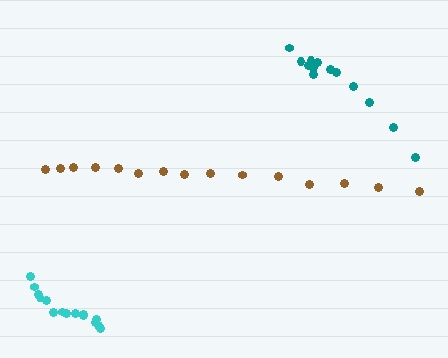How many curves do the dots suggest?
There are 3 distinct paths.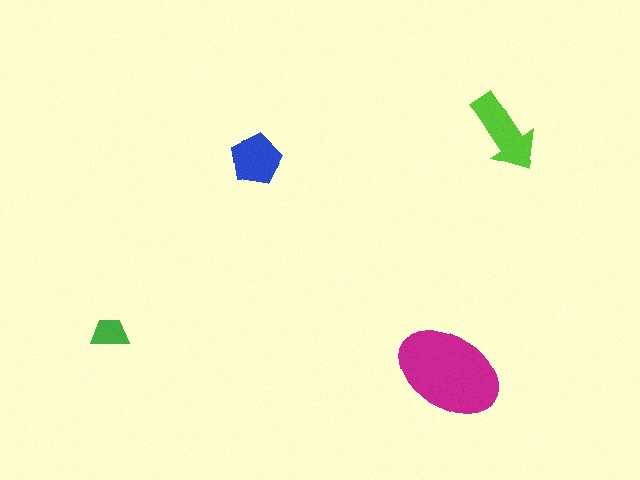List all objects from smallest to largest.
The green trapezoid, the blue pentagon, the lime arrow, the magenta ellipse.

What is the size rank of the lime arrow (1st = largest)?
2nd.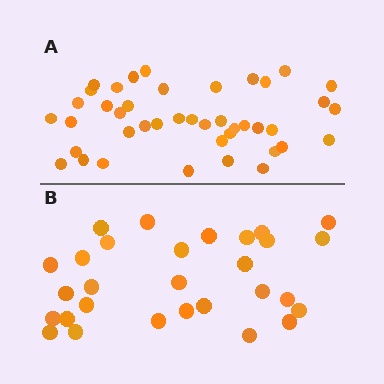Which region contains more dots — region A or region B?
Region A (the top region) has more dots.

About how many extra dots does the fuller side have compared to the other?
Region A has approximately 15 more dots than region B.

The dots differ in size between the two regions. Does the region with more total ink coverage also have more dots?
No. Region B has more total ink coverage because its dots are larger, but region A actually contains more individual dots. Total area can be misleading — the number of items is what matters here.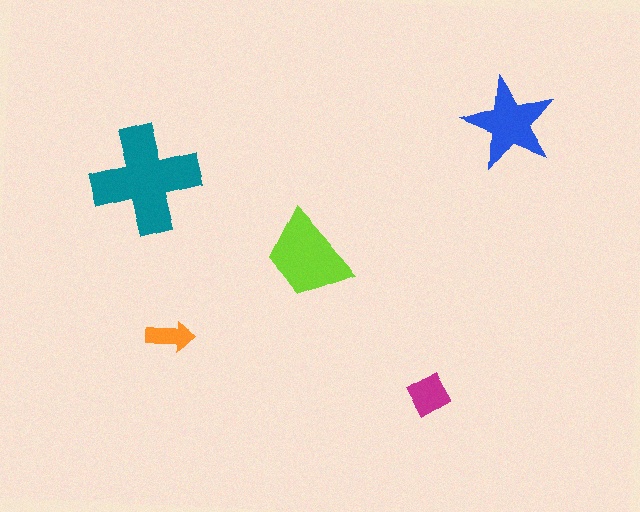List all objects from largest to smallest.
The teal cross, the lime trapezoid, the blue star, the magenta square, the orange arrow.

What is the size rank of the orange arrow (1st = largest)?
5th.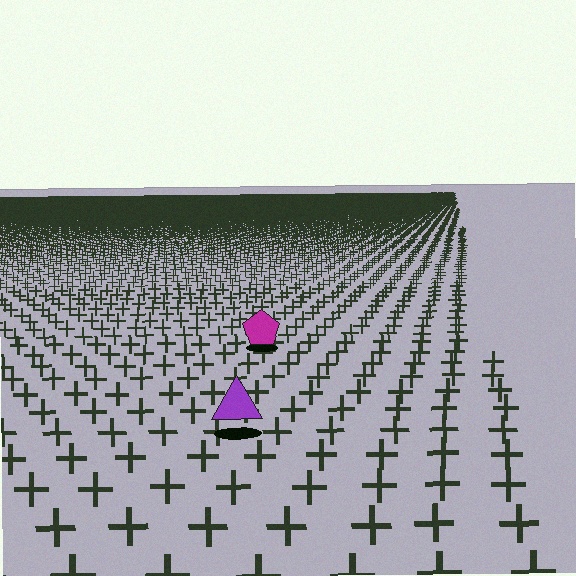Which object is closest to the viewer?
The purple triangle is closest. The texture marks near it are larger and more spread out.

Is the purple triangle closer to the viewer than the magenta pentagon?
Yes. The purple triangle is closer — you can tell from the texture gradient: the ground texture is coarser near it.